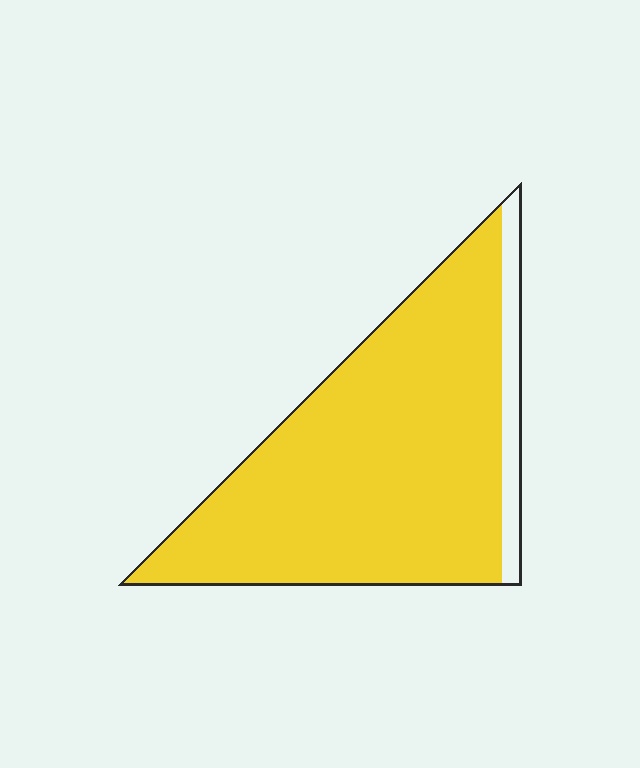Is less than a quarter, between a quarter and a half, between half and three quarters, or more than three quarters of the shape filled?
More than three quarters.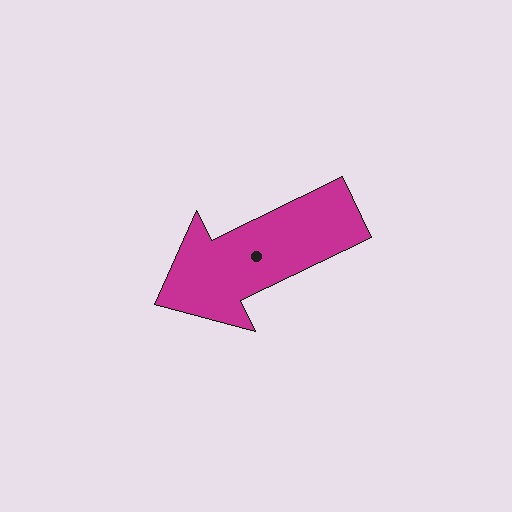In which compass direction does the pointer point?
Southwest.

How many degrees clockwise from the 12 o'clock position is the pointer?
Approximately 244 degrees.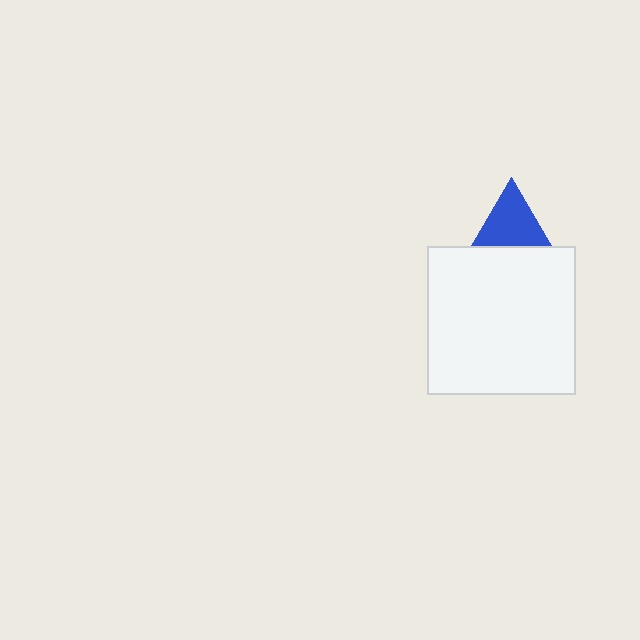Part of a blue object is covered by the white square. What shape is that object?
It is a triangle.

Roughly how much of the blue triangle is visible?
About half of it is visible (roughly 57%).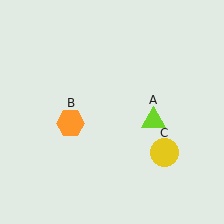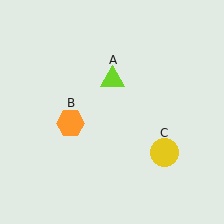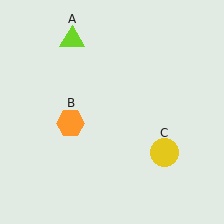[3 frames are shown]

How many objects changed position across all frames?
1 object changed position: lime triangle (object A).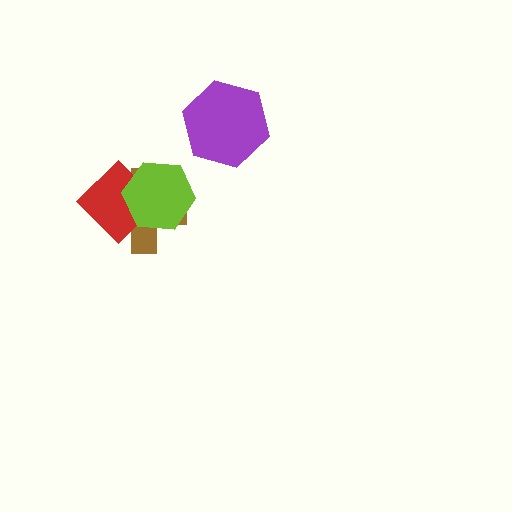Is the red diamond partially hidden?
Yes, it is partially covered by another shape.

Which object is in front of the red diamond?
The lime hexagon is in front of the red diamond.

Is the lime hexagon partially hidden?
No, no other shape covers it.